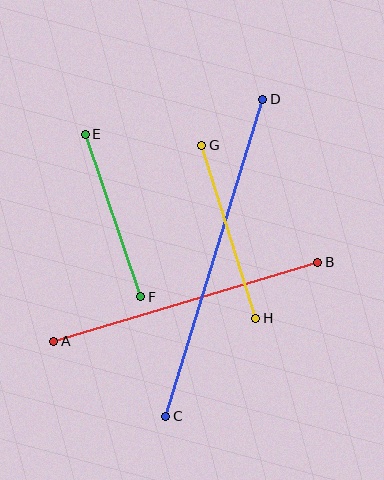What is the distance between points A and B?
The distance is approximately 276 pixels.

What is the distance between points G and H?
The distance is approximately 182 pixels.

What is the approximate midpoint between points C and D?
The midpoint is at approximately (214, 258) pixels.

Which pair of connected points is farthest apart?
Points C and D are farthest apart.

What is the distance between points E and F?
The distance is approximately 171 pixels.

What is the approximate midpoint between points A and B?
The midpoint is at approximately (186, 302) pixels.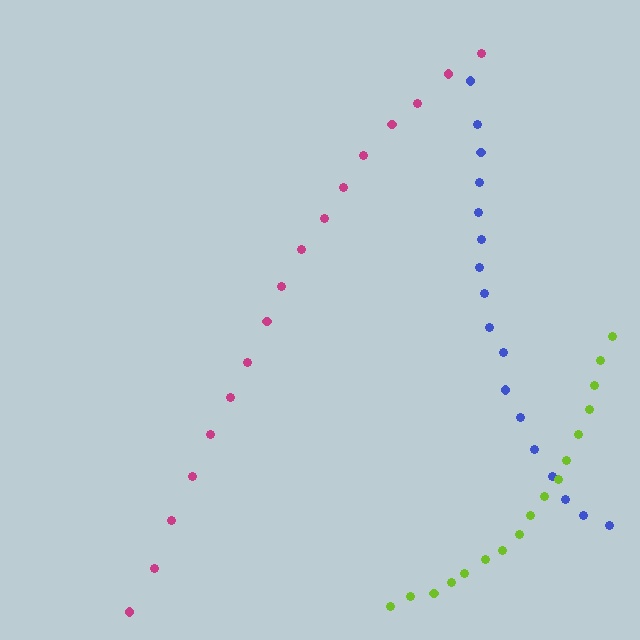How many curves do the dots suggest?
There are 3 distinct paths.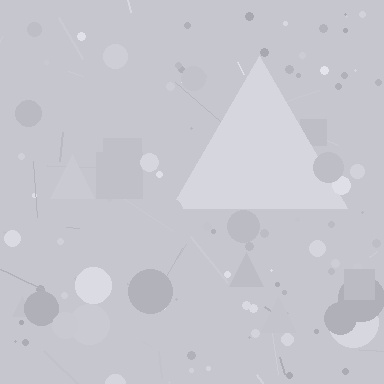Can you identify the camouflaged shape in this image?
The camouflaged shape is a triangle.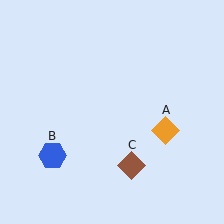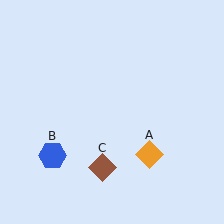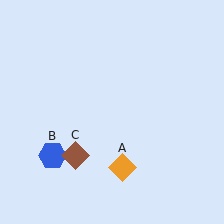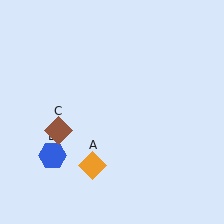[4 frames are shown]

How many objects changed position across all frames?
2 objects changed position: orange diamond (object A), brown diamond (object C).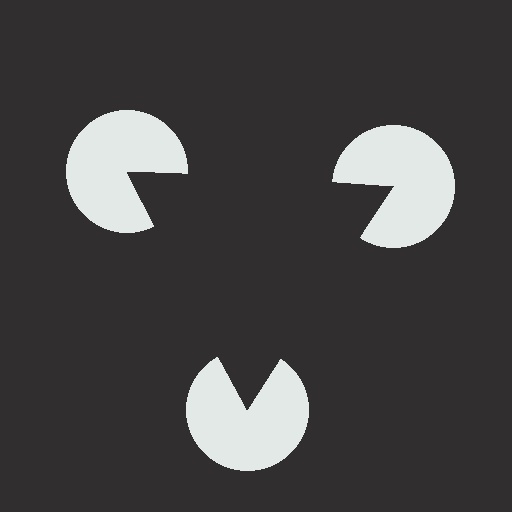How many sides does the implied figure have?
3 sides.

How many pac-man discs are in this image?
There are 3 — one at each vertex of the illusory triangle.